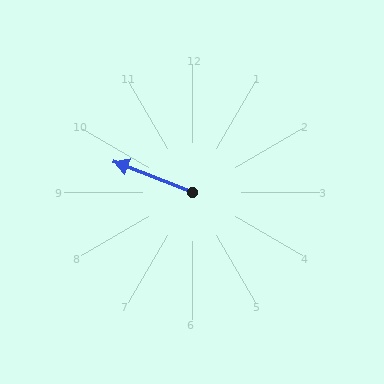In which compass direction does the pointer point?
West.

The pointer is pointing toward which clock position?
Roughly 10 o'clock.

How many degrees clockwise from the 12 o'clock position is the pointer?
Approximately 291 degrees.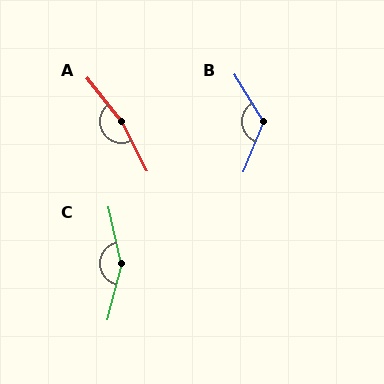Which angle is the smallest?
B, at approximately 127 degrees.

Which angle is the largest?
A, at approximately 169 degrees.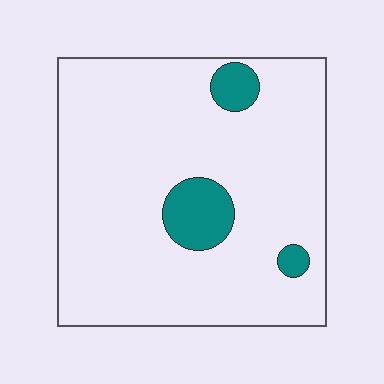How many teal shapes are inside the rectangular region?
3.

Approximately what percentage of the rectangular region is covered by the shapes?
Approximately 10%.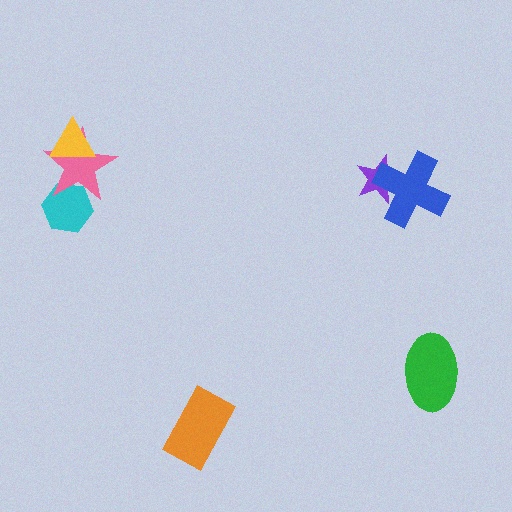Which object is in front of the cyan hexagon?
The pink star is in front of the cyan hexagon.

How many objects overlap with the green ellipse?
0 objects overlap with the green ellipse.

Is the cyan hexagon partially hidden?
Yes, it is partially covered by another shape.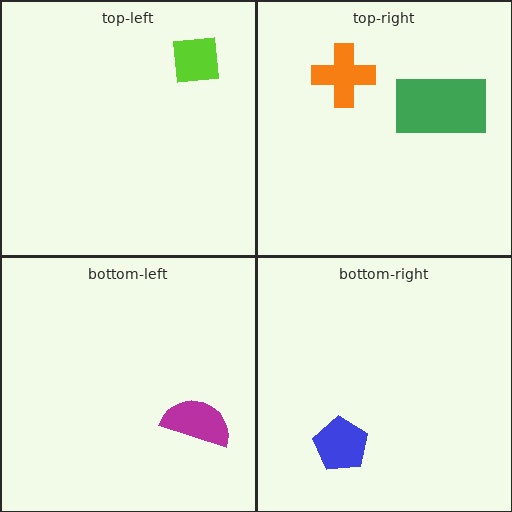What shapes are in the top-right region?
The green rectangle, the orange cross.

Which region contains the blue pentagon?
The bottom-right region.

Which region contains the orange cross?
The top-right region.